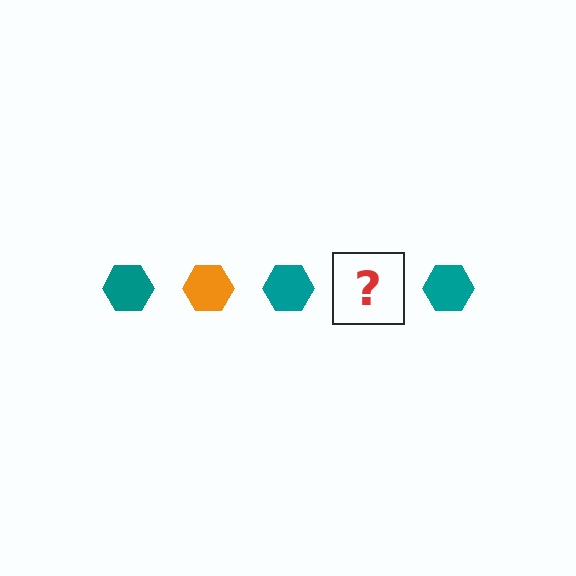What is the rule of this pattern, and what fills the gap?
The rule is that the pattern cycles through teal, orange hexagons. The gap should be filled with an orange hexagon.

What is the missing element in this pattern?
The missing element is an orange hexagon.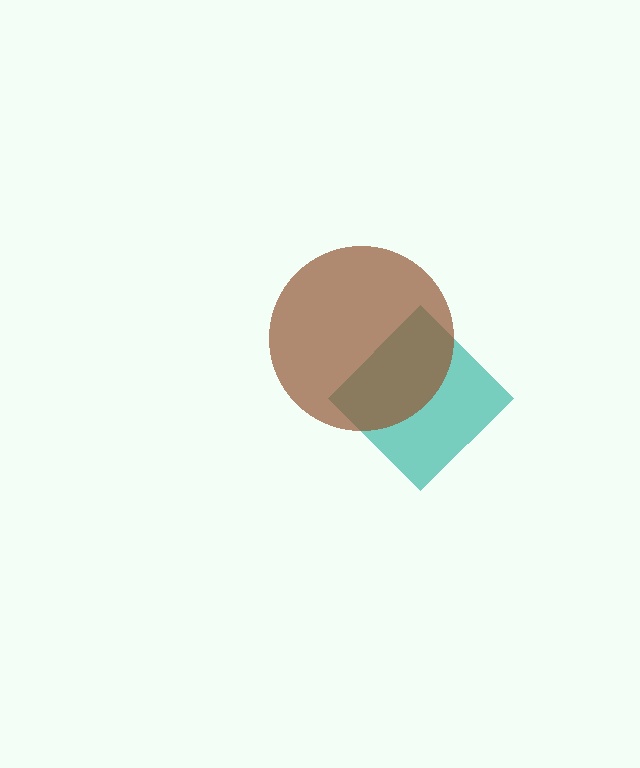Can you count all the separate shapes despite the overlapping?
Yes, there are 2 separate shapes.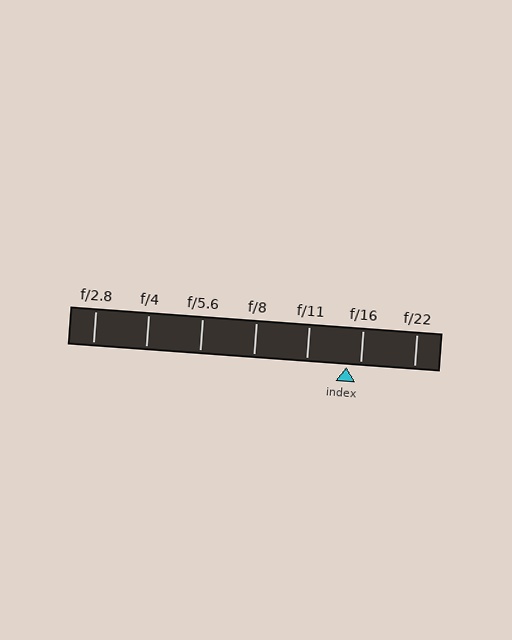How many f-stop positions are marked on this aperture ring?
There are 7 f-stop positions marked.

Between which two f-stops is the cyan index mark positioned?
The index mark is between f/11 and f/16.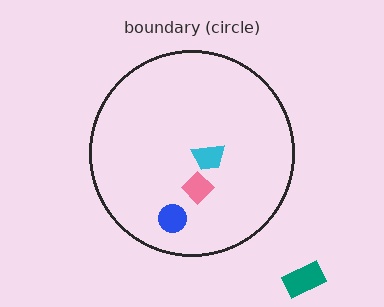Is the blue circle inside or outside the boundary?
Inside.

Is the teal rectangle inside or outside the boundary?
Outside.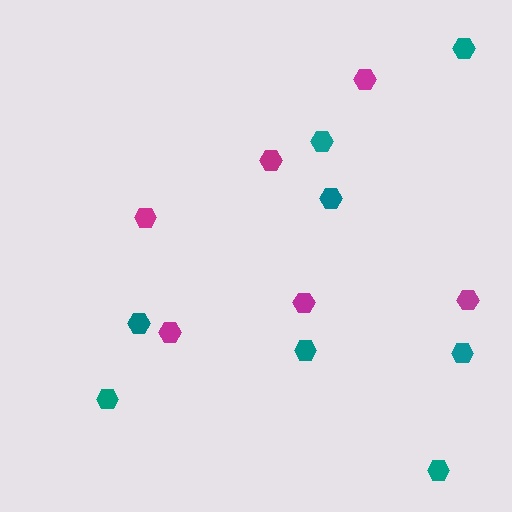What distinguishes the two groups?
There are 2 groups: one group of magenta hexagons (6) and one group of teal hexagons (8).